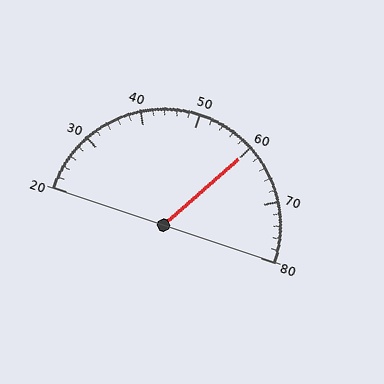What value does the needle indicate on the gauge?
The needle indicates approximately 60.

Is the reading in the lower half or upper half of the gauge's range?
The reading is in the upper half of the range (20 to 80).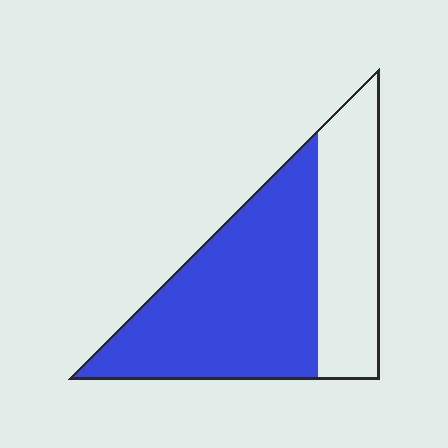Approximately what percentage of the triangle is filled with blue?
Approximately 65%.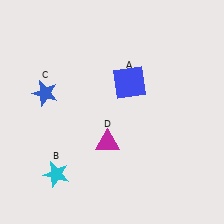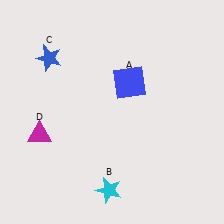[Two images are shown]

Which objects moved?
The objects that moved are: the cyan star (B), the blue star (C), the magenta triangle (D).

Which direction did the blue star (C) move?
The blue star (C) moved up.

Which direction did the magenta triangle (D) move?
The magenta triangle (D) moved left.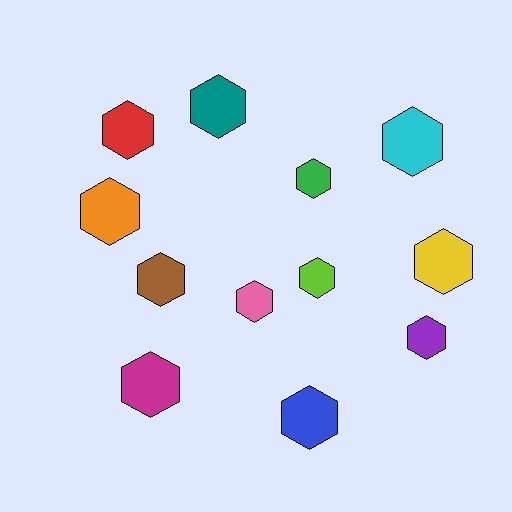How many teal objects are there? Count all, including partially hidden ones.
There is 1 teal object.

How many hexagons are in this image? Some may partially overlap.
There are 12 hexagons.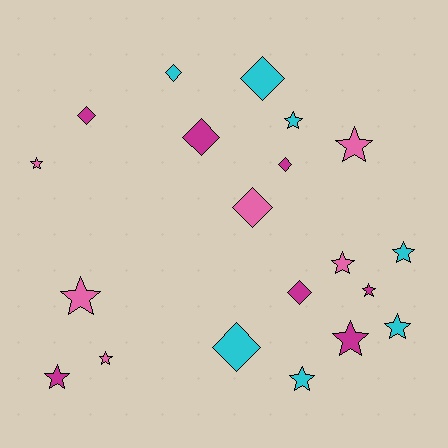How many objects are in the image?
There are 20 objects.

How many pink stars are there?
There are 5 pink stars.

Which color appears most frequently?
Cyan, with 7 objects.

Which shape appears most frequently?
Star, with 12 objects.